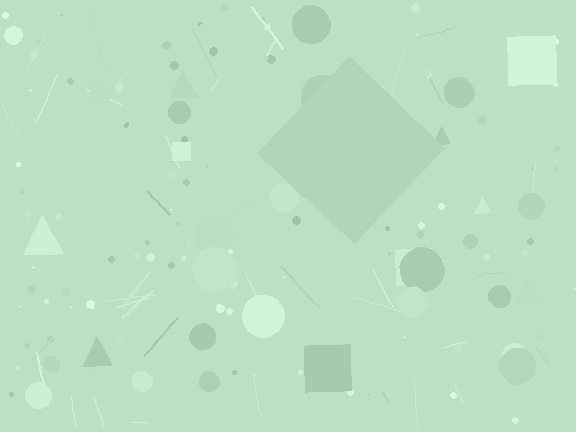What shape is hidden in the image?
A diamond is hidden in the image.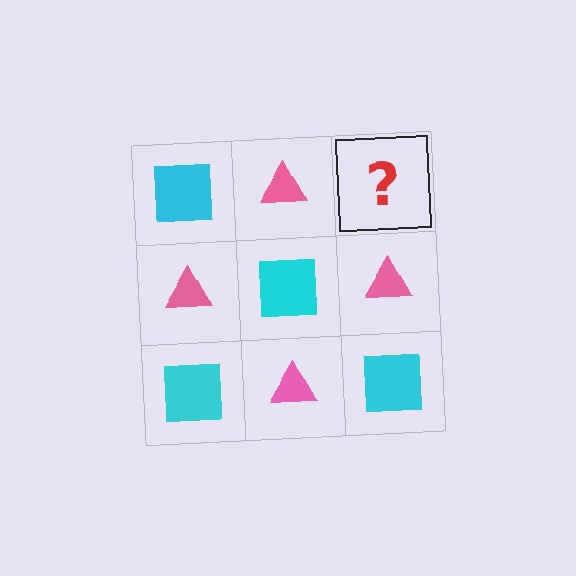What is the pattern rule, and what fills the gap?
The rule is that it alternates cyan square and pink triangle in a checkerboard pattern. The gap should be filled with a cyan square.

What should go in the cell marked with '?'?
The missing cell should contain a cyan square.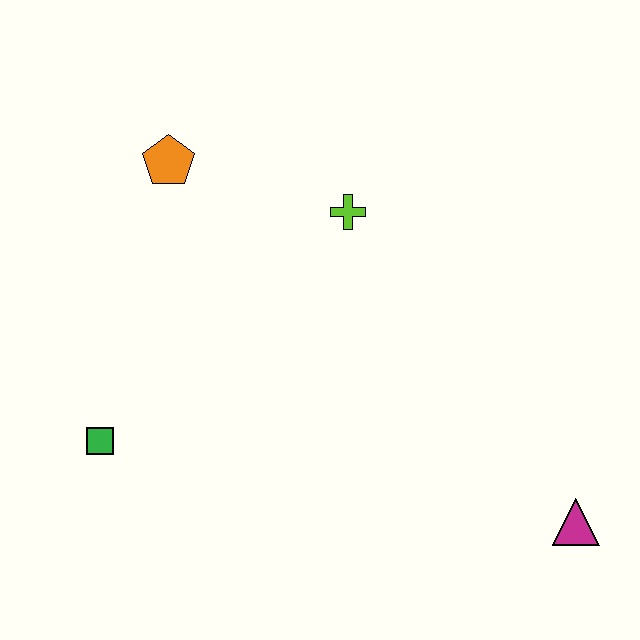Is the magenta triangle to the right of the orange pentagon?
Yes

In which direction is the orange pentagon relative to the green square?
The orange pentagon is above the green square.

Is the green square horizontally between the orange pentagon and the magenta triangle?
No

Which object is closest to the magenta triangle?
The lime cross is closest to the magenta triangle.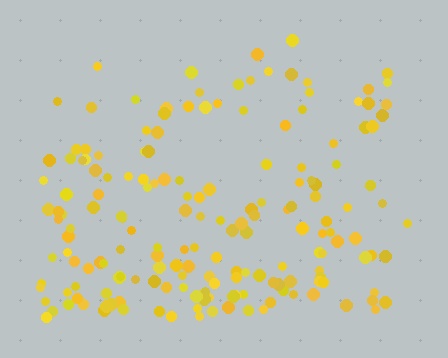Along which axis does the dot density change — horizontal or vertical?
Vertical.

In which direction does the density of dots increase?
From top to bottom, with the bottom side densest.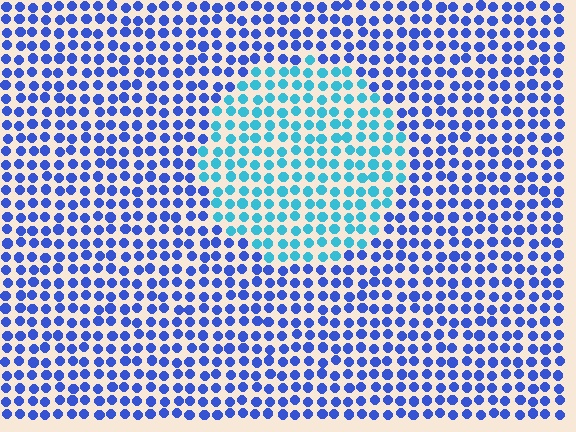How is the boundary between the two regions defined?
The boundary is defined purely by a slight shift in hue (about 41 degrees). Spacing, size, and orientation are identical on both sides.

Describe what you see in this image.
The image is filled with small blue elements in a uniform arrangement. A circle-shaped region is visible where the elements are tinted to a slightly different hue, forming a subtle color boundary.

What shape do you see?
I see a circle.